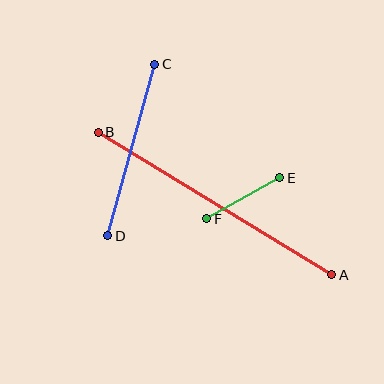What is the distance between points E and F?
The distance is approximately 84 pixels.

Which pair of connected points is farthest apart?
Points A and B are farthest apart.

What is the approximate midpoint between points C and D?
The midpoint is at approximately (131, 150) pixels.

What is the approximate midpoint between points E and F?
The midpoint is at approximately (243, 198) pixels.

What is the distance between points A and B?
The distance is approximately 274 pixels.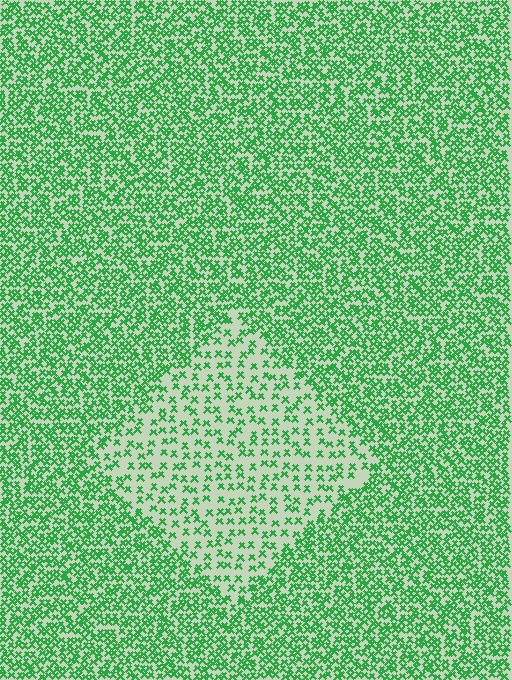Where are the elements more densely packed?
The elements are more densely packed outside the diamond boundary.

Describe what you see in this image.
The image contains small green elements arranged at two different densities. A diamond-shaped region is visible where the elements are less densely packed than the surrounding area.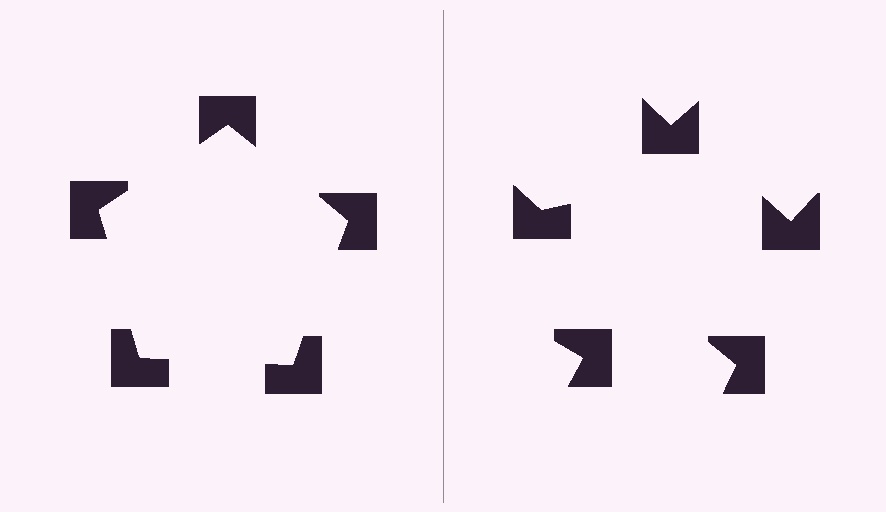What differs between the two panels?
The notched squares are positioned identically on both sides; only the wedge orientations differ. On the left they align to a pentagon; on the right they are misaligned.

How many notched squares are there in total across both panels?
10 — 5 on each side.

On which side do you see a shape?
An illusory pentagon appears on the left side. On the right side the wedge cuts are rotated, so no coherent shape forms.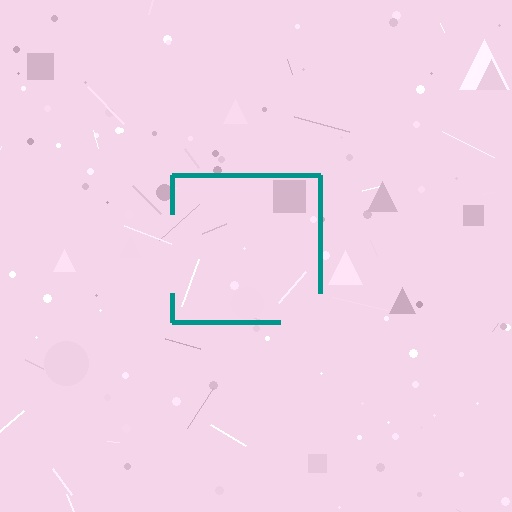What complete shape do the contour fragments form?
The contour fragments form a square.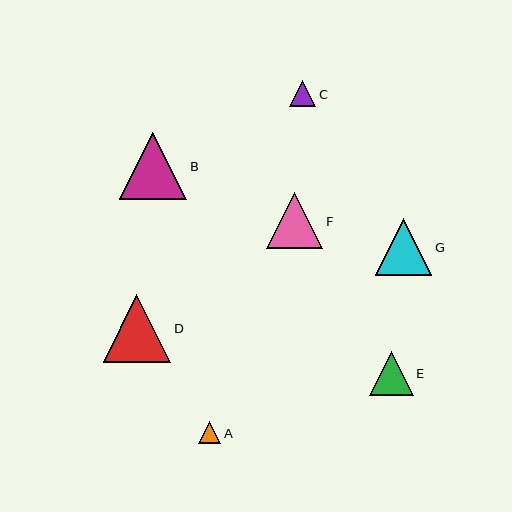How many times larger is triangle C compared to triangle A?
Triangle C is approximately 1.2 times the size of triangle A.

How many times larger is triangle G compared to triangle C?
Triangle G is approximately 2.1 times the size of triangle C.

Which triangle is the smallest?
Triangle A is the smallest with a size of approximately 22 pixels.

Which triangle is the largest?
Triangle D is the largest with a size of approximately 68 pixels.